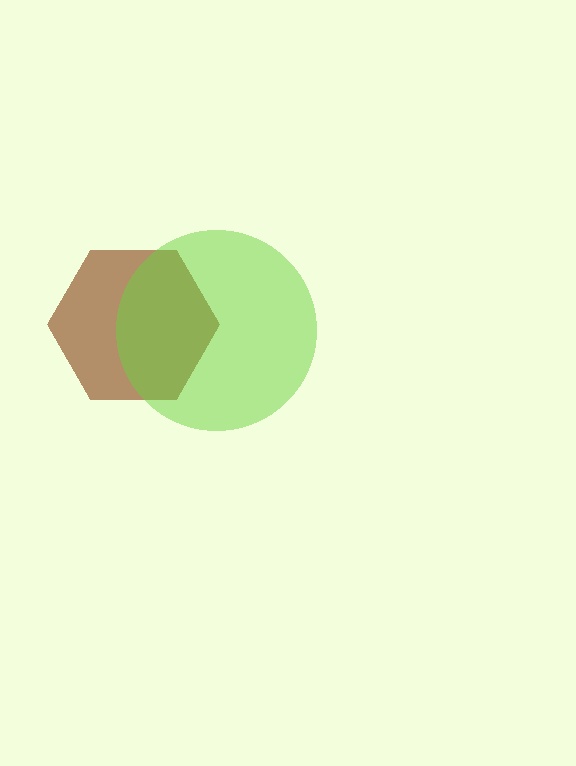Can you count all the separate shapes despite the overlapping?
Yes, there are 2 separate shapes.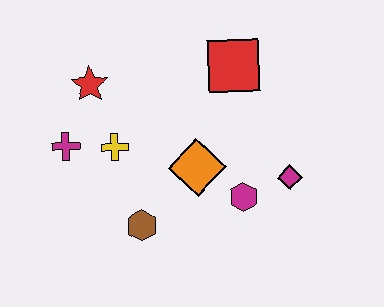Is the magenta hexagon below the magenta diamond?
Yes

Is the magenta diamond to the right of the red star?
Yes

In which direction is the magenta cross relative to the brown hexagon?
The magenta cross is above the brown hexagon.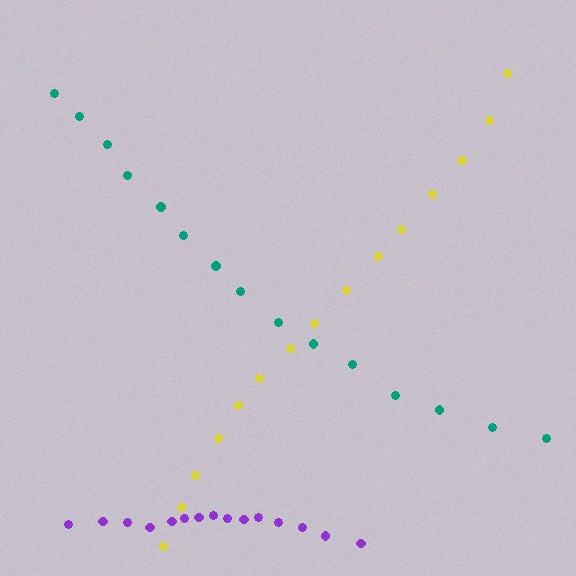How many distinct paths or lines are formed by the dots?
There are 3 distinct paths.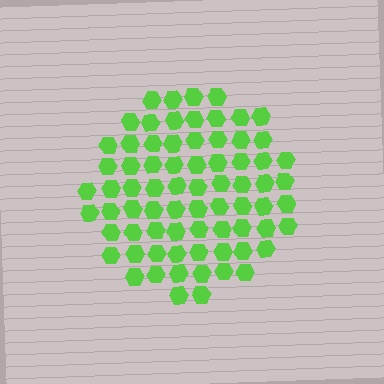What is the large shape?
The large shape is a circle.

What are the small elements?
The small elements are hexagons.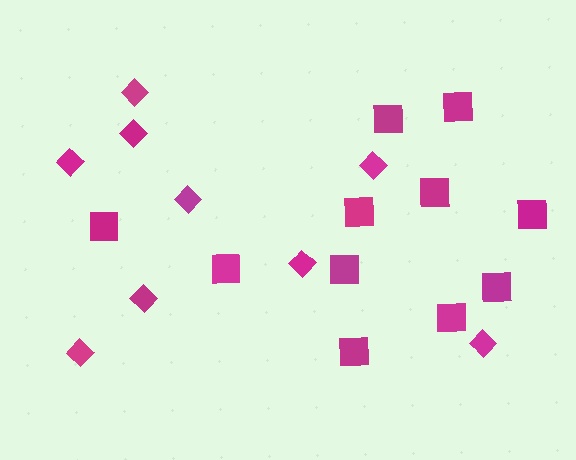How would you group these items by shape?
There are 2 groups: one group of squares (11) and one group of diamonds (9).